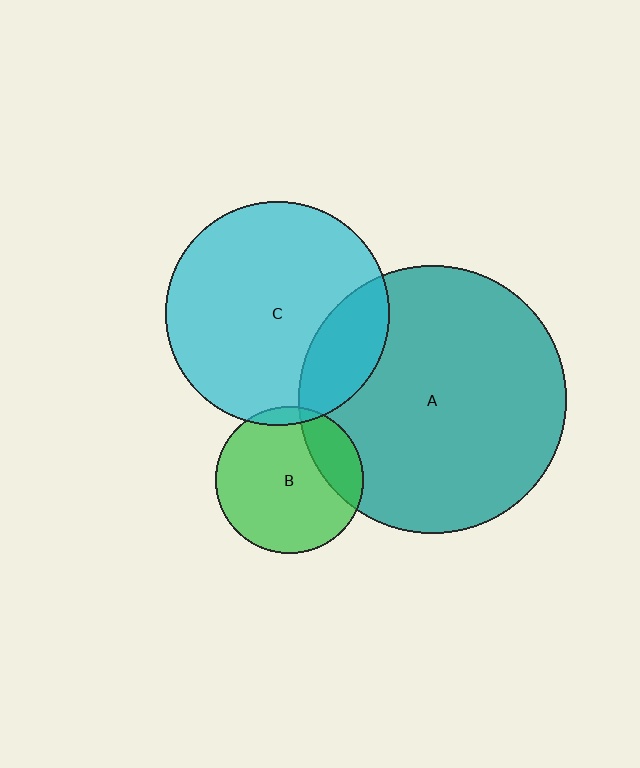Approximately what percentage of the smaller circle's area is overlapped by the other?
Approximately 5%.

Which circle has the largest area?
Circle A (teal).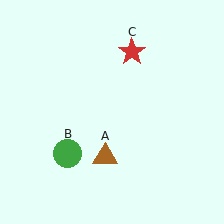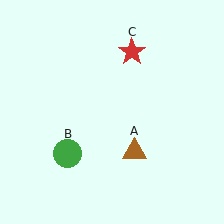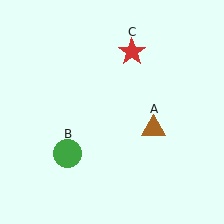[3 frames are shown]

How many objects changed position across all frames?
1 object changed position: brown triangle (object A).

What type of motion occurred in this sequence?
The brown triangle (object A) rotated counterclockwise around the center of the scene.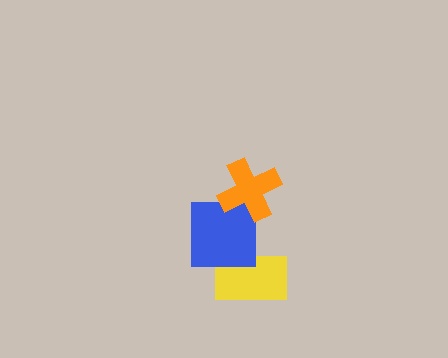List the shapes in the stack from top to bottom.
From top to bottom: the orange cross, the blue square, the yellow rectangle.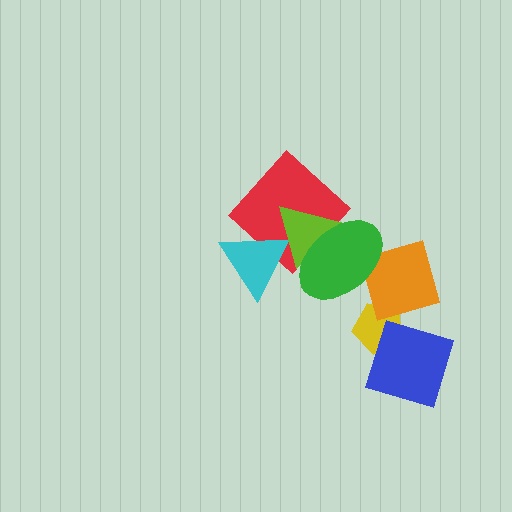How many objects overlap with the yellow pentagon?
2 objects overlap with the yellow pentagon.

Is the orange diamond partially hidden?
Yes, it is partially covered by another shape.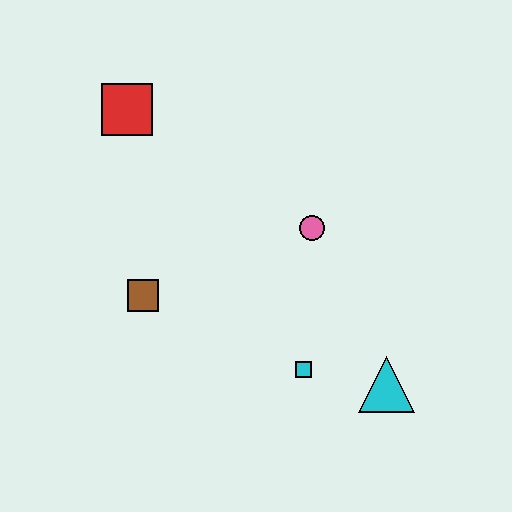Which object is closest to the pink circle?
The cyan square is closest to the pink circle.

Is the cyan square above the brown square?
No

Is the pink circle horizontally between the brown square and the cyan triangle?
Yes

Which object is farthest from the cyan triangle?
The red square is farthest from the cyan triangle.